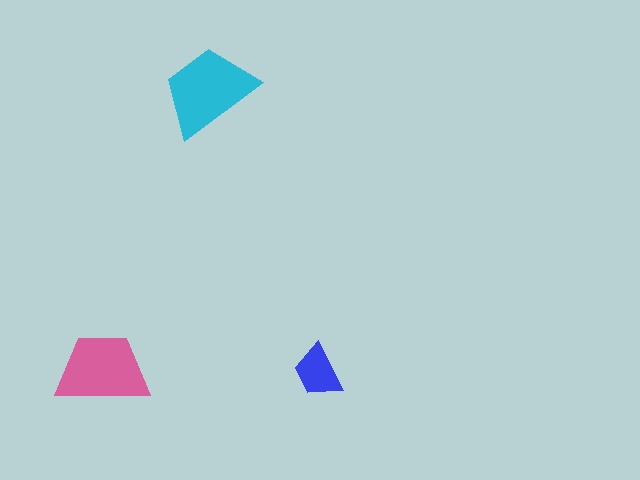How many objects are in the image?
There are 3 objects in the image.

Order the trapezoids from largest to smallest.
the cyan one, the pink one, the blue one.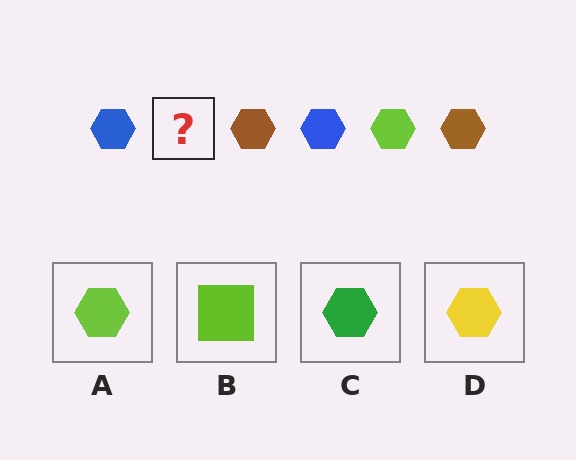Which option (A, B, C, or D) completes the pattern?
A.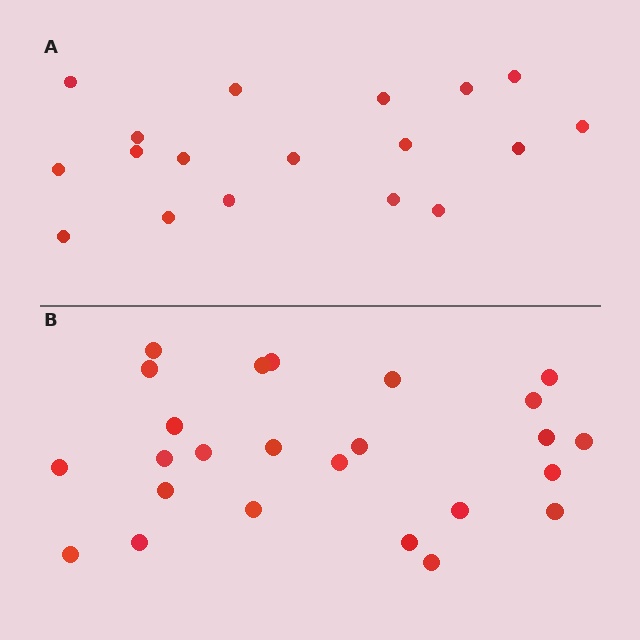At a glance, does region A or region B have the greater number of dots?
Region B (the bottom region) has more dots.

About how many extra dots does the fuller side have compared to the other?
Region B has roughly 8 or so more dots than region A.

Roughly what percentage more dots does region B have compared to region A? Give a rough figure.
About 40% more.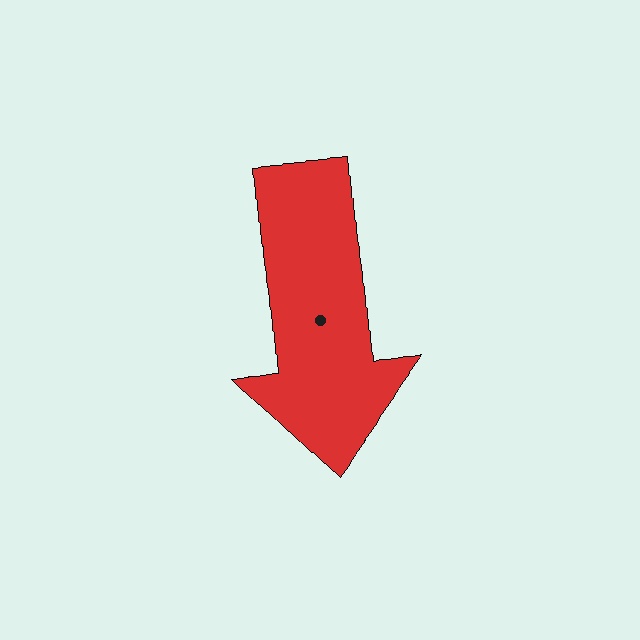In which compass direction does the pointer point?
South.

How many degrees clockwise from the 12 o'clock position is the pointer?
Approximately 175 degrees.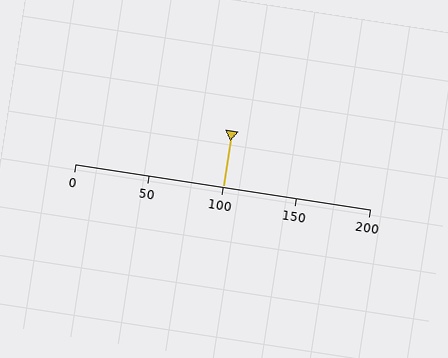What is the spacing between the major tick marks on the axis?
The major ticks are spaced 50 apart.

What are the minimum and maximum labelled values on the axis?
The axis runs from 0 to 200.